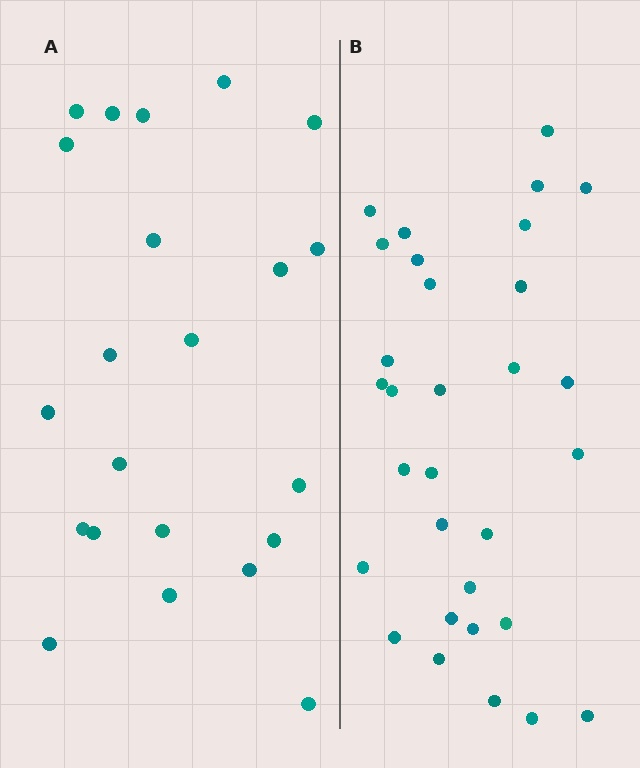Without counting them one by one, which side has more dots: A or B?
Region B (the right region) has more dots.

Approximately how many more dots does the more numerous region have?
Region B has roughly 8 or so more dots than region A.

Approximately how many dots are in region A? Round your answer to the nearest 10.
About 20 dots. (The exact count is 22, which rounds to 20.)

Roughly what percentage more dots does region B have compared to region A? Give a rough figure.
About 40% more.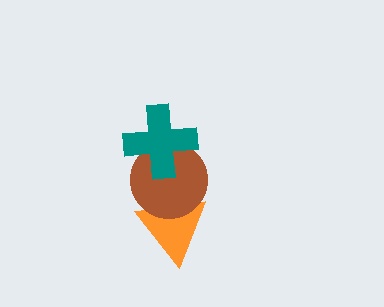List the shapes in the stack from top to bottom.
From top to bottom: the teal cross, the brown circle, the orange triangle.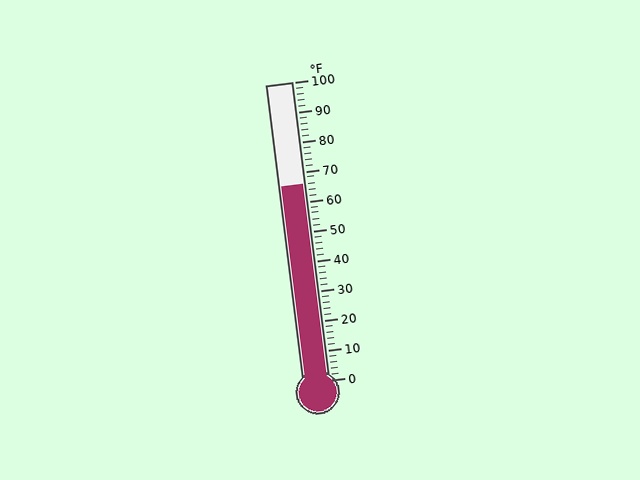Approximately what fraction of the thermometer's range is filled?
The thermometer is filled to approximately 65% of its range.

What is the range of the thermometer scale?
The thermometer scale ranges from 0°F to 100°F.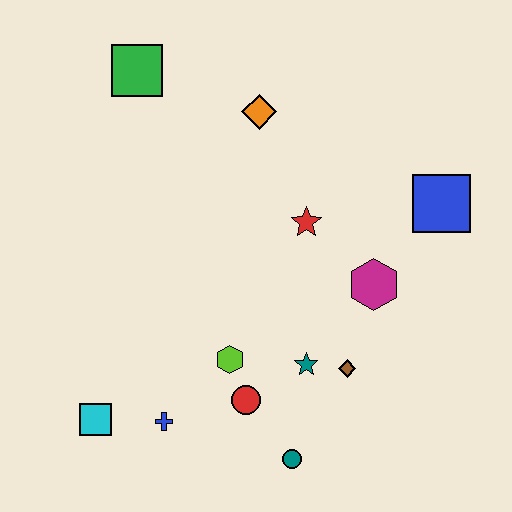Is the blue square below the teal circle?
No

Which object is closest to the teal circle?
The red circle is closest to the teal circle.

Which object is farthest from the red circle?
The green square is farthest from the red circle.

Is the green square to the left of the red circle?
Yes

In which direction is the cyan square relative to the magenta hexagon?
The cyan square is to the left of the magenta hexagon.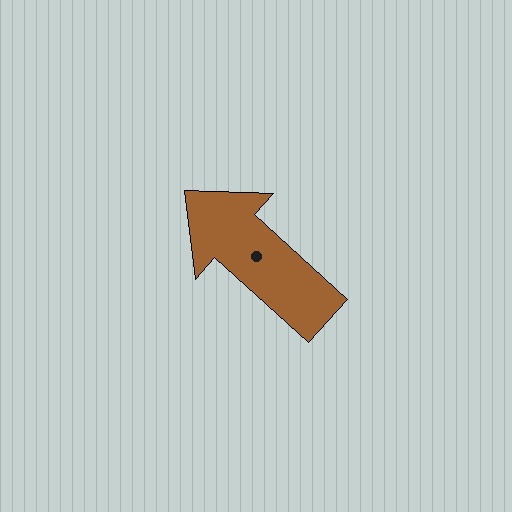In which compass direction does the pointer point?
Northwest.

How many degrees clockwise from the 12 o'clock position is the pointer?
Approximately 312 degrees.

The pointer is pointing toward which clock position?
Roughly 10 o'clock.